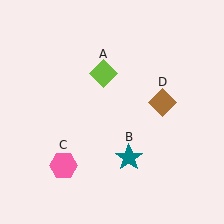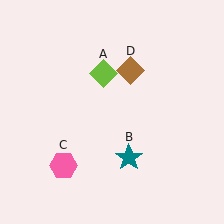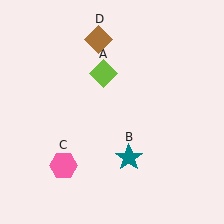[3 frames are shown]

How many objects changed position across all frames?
1 object changed position: brown diamond (object D).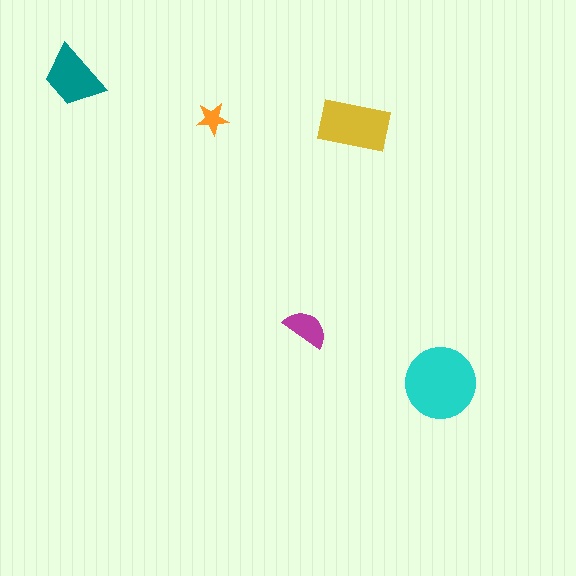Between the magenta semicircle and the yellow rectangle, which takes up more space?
The yellow rectangle.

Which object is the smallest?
The orange star.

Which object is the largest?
The cyan circle.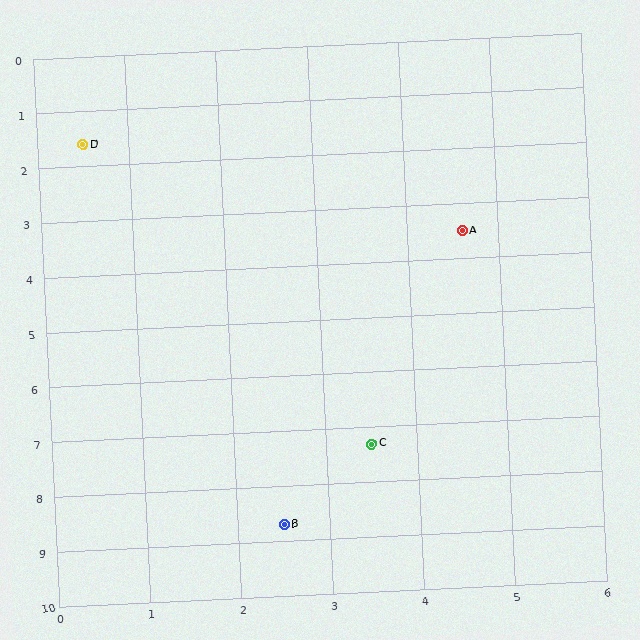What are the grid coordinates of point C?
Point C is at approximately (3.5, 7.3).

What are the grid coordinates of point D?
Point D is at approximately (0.5, 1.6).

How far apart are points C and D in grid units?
Points C and D are about 6.4 grid units apart.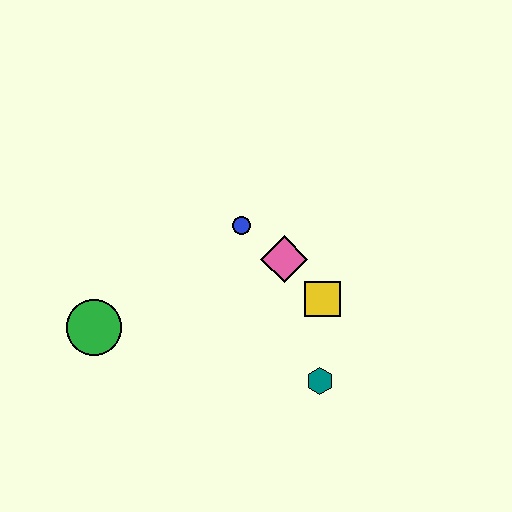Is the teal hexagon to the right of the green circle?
Yes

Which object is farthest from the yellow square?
The green circle is farthest from the yellow square.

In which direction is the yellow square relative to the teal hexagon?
The yellow square is above the teal hexagon.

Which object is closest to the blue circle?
The pink diamond is closest to the blue circle.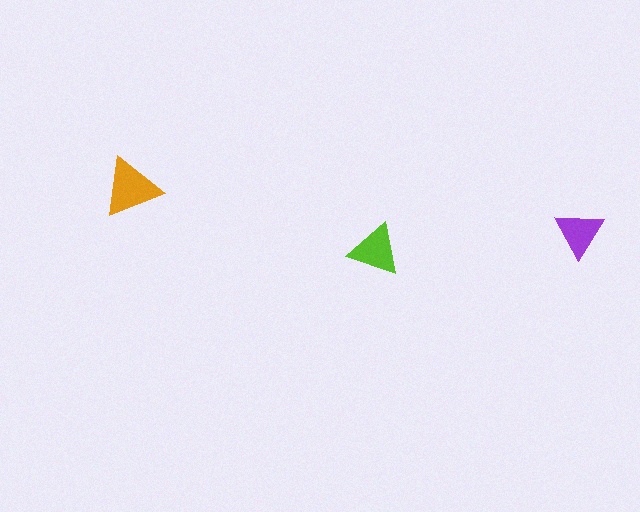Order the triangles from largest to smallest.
the orange one, the lime one, the purple one.